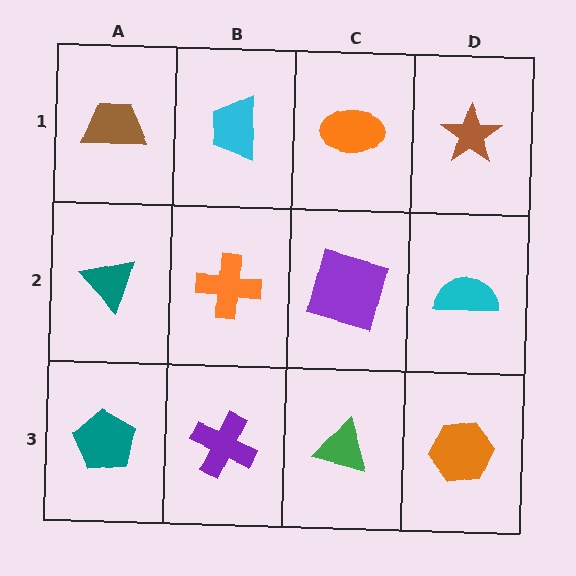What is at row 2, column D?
A cyan semicircle.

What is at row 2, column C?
A purple square.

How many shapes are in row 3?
4 shapes.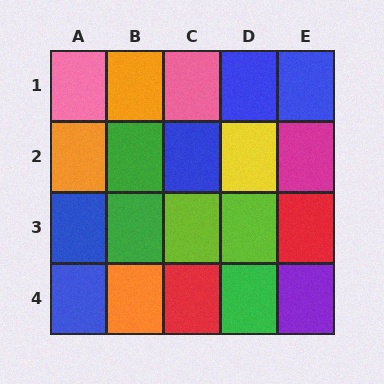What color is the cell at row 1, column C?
Pink.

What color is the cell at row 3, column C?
Lime.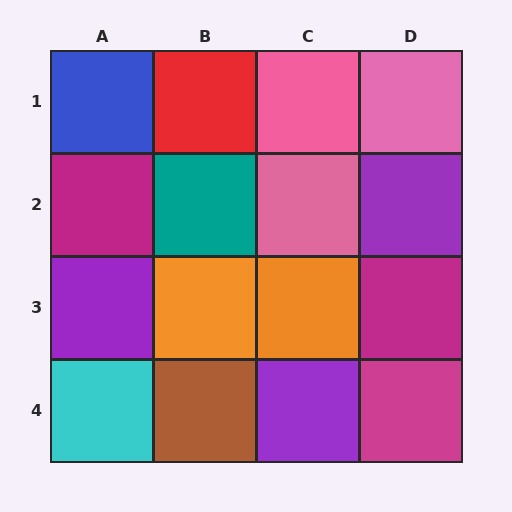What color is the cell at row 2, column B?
Teal.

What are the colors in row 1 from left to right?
Blue, red, pink, pink.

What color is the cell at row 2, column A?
Magenta.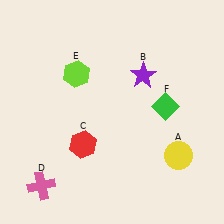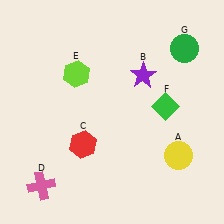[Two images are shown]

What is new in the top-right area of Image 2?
A green circle (G) was added in the top-right area of Image 2.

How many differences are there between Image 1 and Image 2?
There is 1 difference between the two images.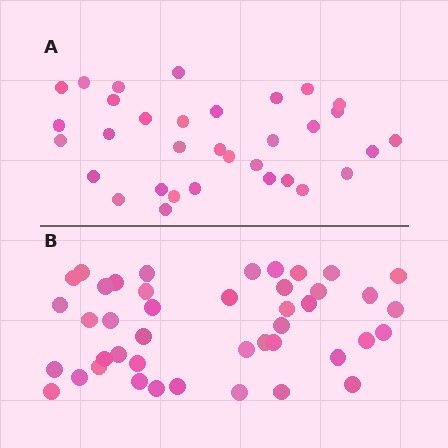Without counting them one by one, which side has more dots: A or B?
Region B (the bottom region) has more dots.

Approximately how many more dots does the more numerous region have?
Region B has roughly 10 or so more dots than region A.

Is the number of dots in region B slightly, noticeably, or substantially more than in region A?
Region B has noticeably more, but not dramatically so. The ratio is roughly 1.3 to 1.